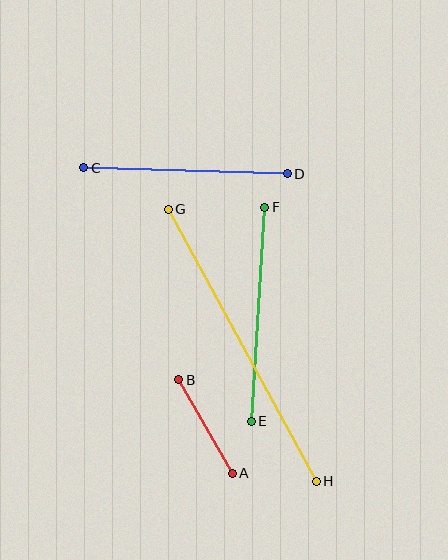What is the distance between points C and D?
The distance is approximately 204 pixels.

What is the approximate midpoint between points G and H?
The midpoint is at approximately (242, 345) pixels.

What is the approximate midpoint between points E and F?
The midpoint is at approximately (258, 314) pixels.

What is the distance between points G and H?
The distance is approximately 310 pixels.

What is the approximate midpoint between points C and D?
The midpoint is at approximately (185, 171) pixels.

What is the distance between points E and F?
The distance is approximately 214 pixels.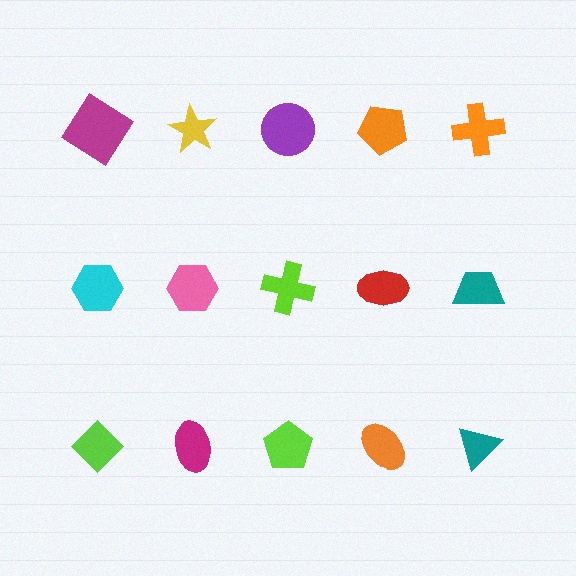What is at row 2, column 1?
A cyan hexagon.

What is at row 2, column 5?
A teal trapezoid.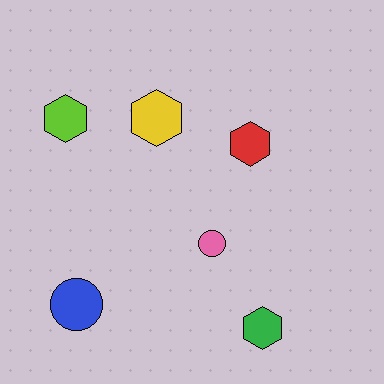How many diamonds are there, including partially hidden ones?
There are no diamonds.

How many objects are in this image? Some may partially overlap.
There are 6 objects.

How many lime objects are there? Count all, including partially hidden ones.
There is 1 lime object.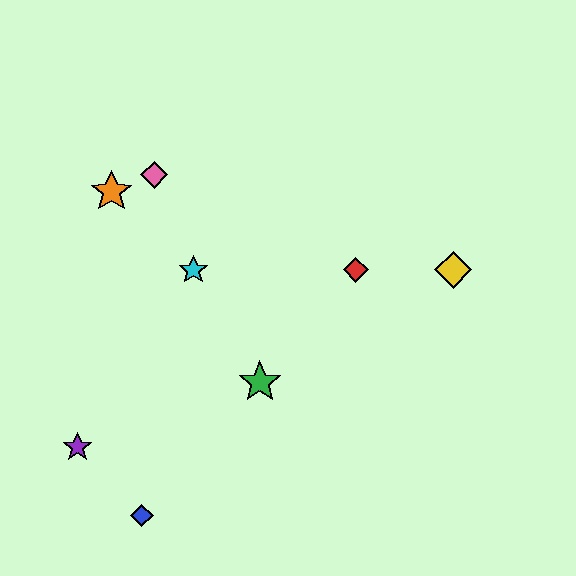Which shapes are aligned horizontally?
The red diamond, the yellow diamond, the cyan star are aligned horizontally.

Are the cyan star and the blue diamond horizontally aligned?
No, the cyan star is at y≈270 and the blue diamond is at y≈515.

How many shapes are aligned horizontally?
3 shapes (the red diamond, the yellow diamond, the cyan star) are aligned horizontally.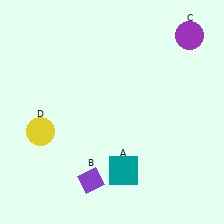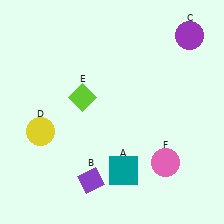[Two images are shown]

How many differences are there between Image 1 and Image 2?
There are 2 differences between the two images.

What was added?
A lime diamond (E), a pink circle (F) were added in Image 2.